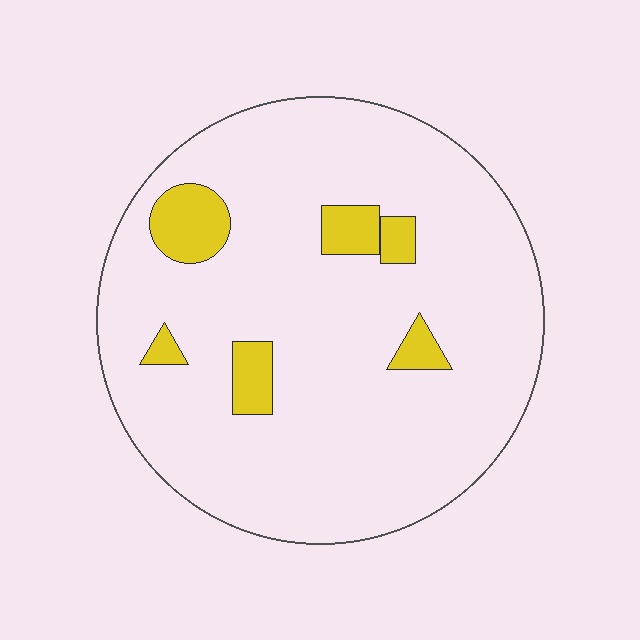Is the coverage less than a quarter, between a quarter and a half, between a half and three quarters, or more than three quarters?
Less than a quarter.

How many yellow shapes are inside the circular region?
6.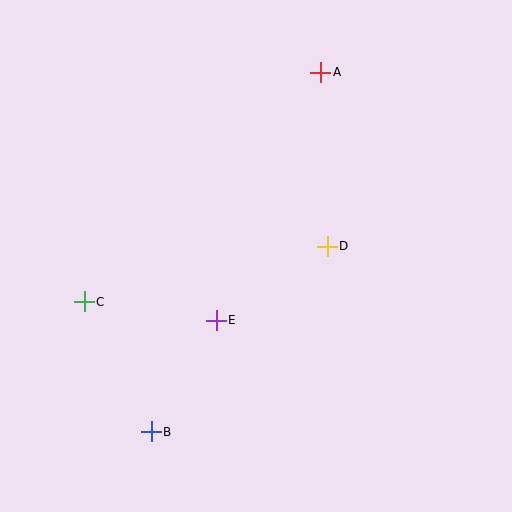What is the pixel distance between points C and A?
The distance between C and A is 330 pixels.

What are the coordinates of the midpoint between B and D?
The midpoint between B and D is at (239, 339).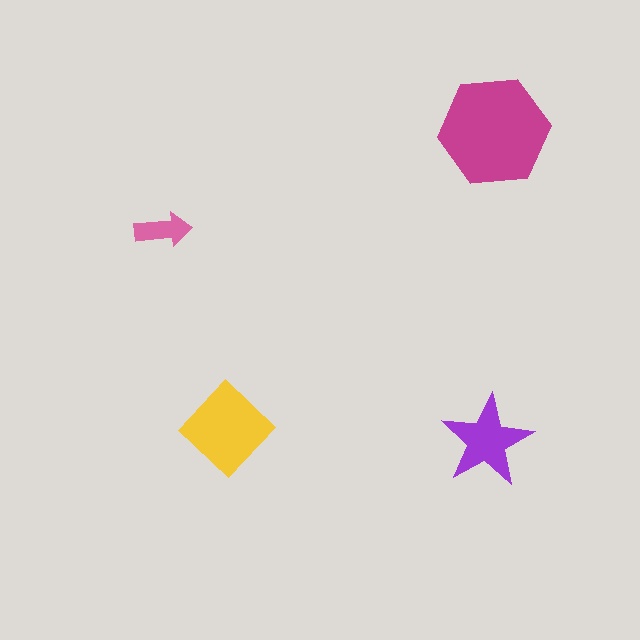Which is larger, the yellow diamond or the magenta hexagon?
The magenta hexagon.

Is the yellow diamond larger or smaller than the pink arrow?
Larger.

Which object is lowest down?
The purple star is bottommost.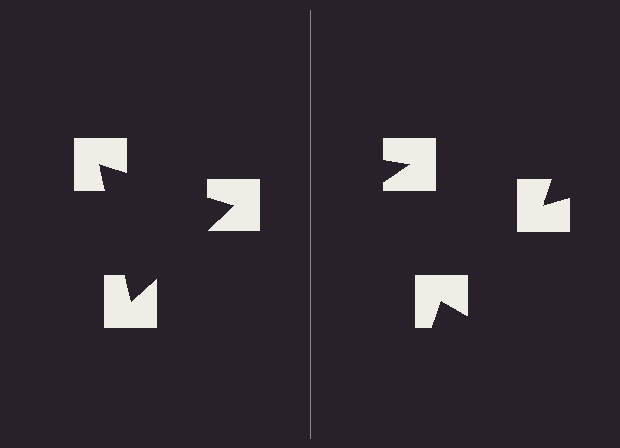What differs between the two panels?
The notched squares are positioned identically on both sides; only the wedge orientations differ. On the left they align to a triangle; on the right they are misaligned.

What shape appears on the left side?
An illusory triangle.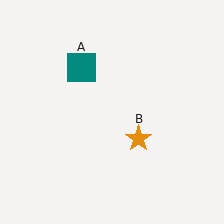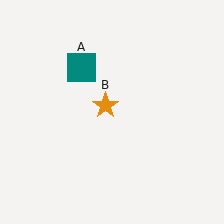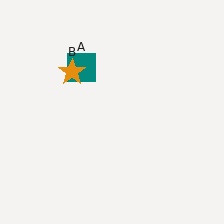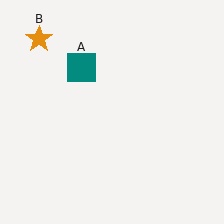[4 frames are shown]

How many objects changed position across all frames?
1 object changed position: orange star (object B).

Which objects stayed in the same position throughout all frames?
Teal square (object A) remained stationary.